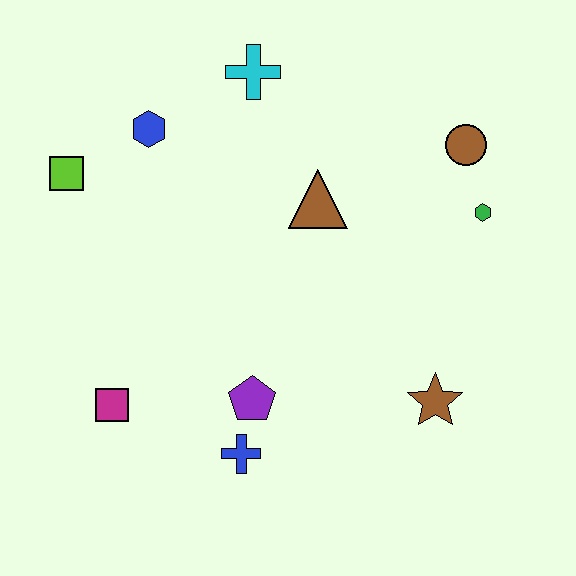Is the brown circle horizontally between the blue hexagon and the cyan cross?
No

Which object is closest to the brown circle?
The green hexagon is closest to the brown circle.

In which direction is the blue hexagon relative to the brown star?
The blue hexagon is to the left of the brown star.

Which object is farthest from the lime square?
The brown star is farthest from the lime square.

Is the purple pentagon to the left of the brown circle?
Yes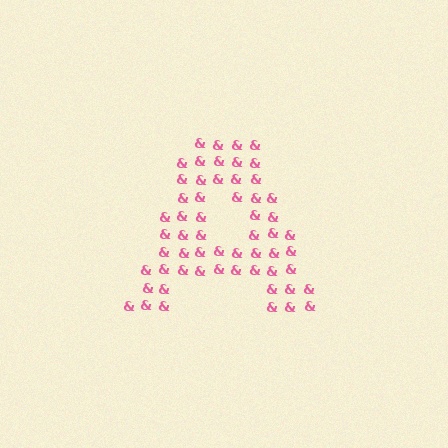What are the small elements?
The small elements are ampersands.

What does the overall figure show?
The overall figure shows the letter A.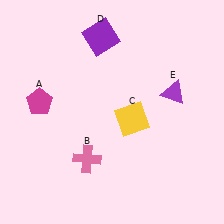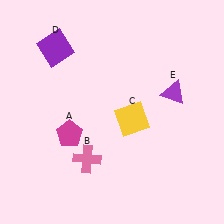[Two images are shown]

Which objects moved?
The objects that moved are: the magenta pentagon (A), the purple square (D).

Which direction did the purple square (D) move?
The purple square (D) moved left.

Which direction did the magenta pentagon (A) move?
The magenta pentagon (A) moved down.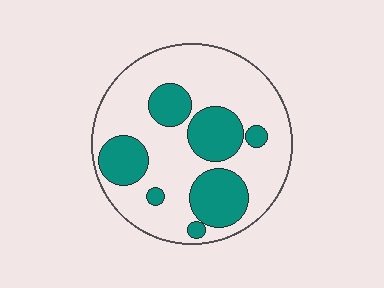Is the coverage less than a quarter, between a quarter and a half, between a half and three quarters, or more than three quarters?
Between a quarter and a half.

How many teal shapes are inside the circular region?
7.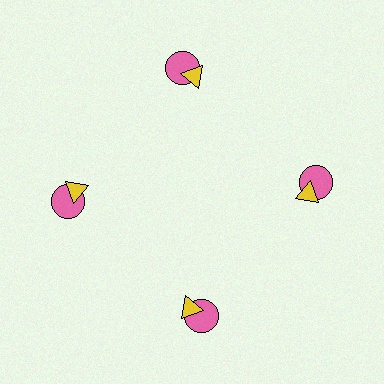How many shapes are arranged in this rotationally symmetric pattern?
There are 8 shapes, arranged in 4 groups of 2.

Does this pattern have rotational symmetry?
Yes, this pattern has 4-fold rotational symmetry. It looks the same after rotating 90 degrees around the center.